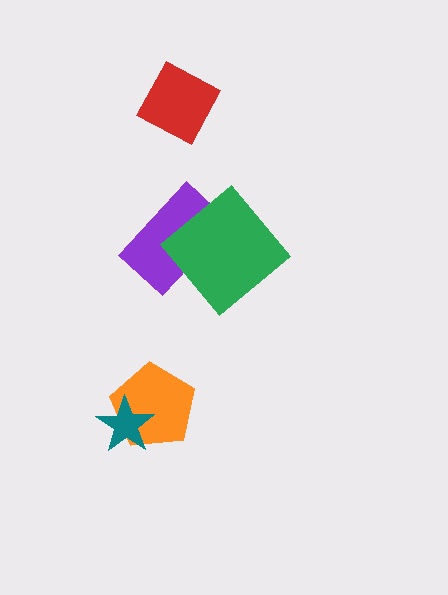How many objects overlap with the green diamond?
1 object overlaps with the green diamond.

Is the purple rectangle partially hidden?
Yes, it is partially covered by another shape.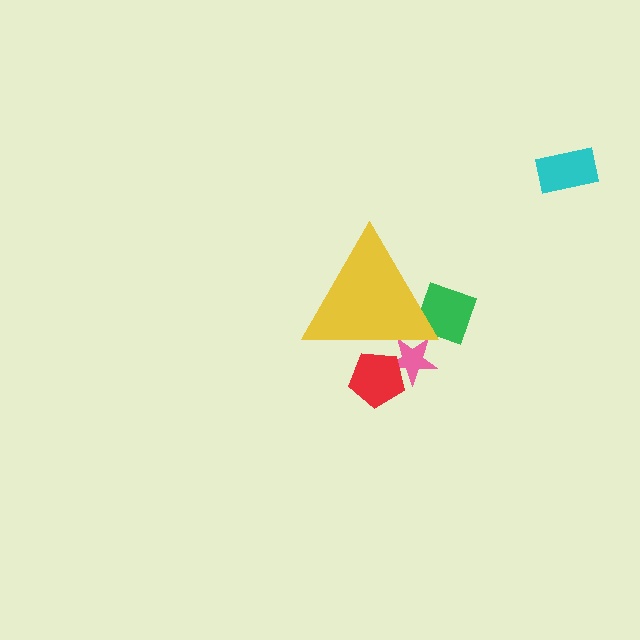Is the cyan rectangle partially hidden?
No, the cyan rectangle is fully visible.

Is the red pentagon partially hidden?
Yes, the red pentagon is partially hidden behind the yellow triangle.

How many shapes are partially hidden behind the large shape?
3 shapes are partially hidden.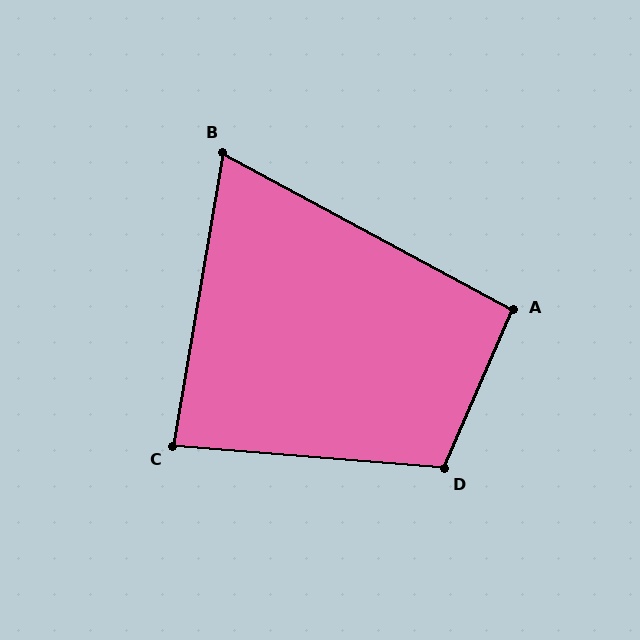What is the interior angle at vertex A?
Approximately 95 degrees (approximately right).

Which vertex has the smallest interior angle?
B, at approximately 71 degrees.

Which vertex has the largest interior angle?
D, at approximately 109 degrees.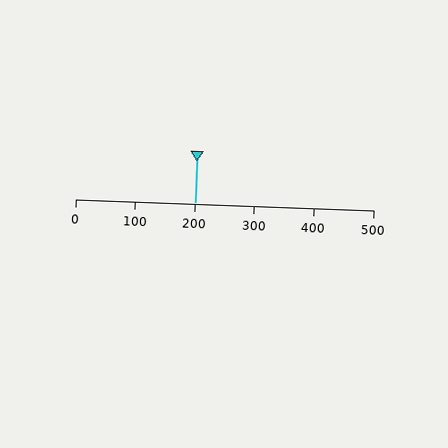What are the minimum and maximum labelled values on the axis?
The axis runs from 0 to 500.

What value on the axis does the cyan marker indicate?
The marker indicates approximately 200.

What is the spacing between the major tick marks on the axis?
The major ticks are spaced 100 apart.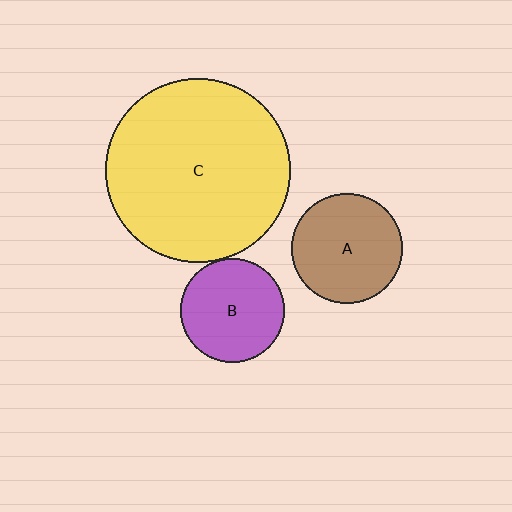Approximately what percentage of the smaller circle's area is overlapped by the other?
Approximately 5%.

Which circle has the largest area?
Circle C (yellow).